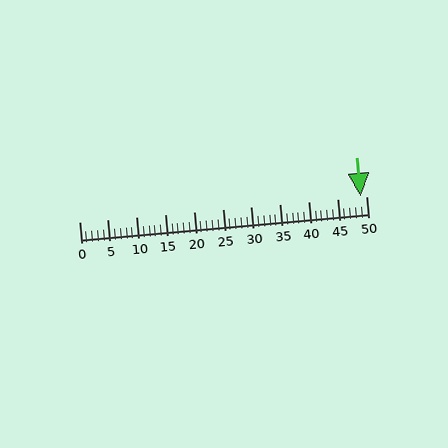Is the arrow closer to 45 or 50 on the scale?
The arrow is closer to 50.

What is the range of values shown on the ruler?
The ruler shows values from 0 to 50.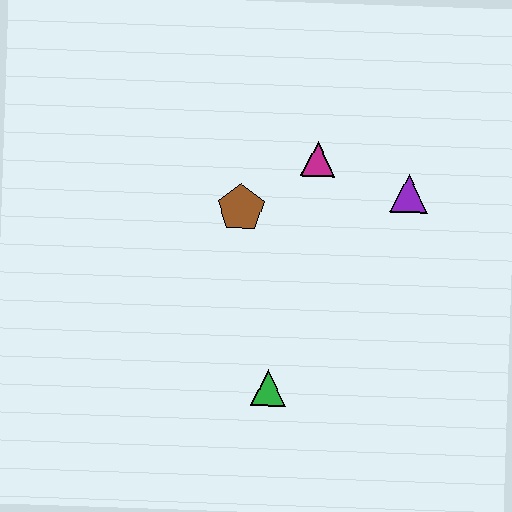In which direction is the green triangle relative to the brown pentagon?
The green triangle is below the brown pentagon.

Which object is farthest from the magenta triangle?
The green triangle is farthest from the magenta triangle.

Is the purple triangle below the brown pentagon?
No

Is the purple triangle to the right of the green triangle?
Yes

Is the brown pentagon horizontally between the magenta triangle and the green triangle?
No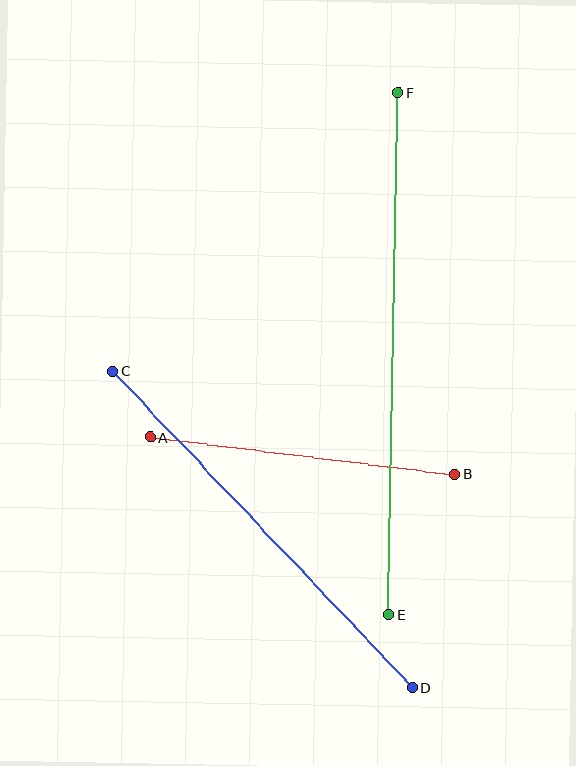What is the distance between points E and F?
The distance is approximately 522 pixels.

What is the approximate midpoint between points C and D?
The midpoint is at approximately (263, 529) pixels.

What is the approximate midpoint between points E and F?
The midpoint is at approximately (393, 354) pixels.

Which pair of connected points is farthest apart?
Points E and F are farthest apart.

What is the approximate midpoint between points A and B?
The midpoint is at approximately (302, 456) pixels.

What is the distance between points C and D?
The distance is approximately 436 pixels.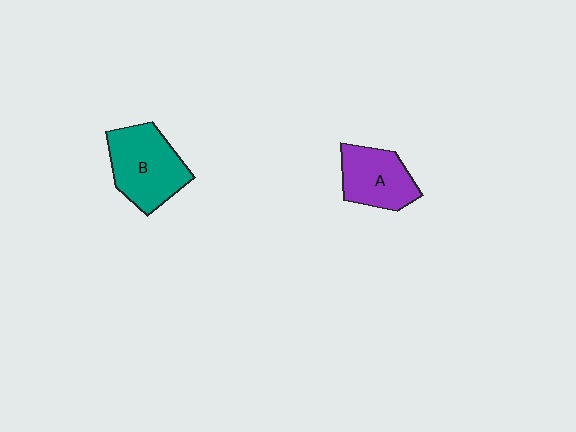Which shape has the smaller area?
Shape A (purple).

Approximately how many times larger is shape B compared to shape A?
Approximately 1.3 times.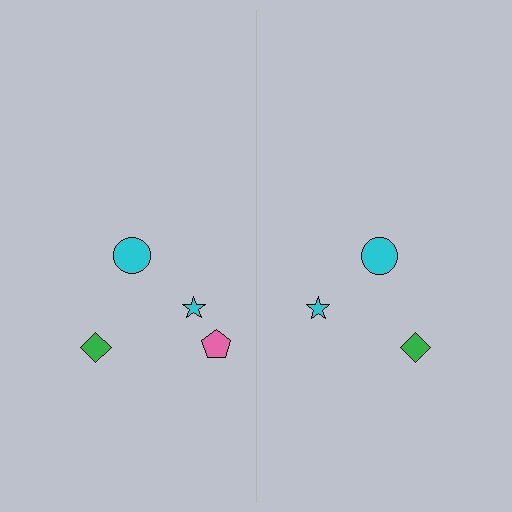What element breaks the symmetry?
A pink pentagon is missing from the right side.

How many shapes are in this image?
There are 7 shapes in this image.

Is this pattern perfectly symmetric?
No, the pattern is not perfectly symmetric. A pink pentagon is missing from the right side.